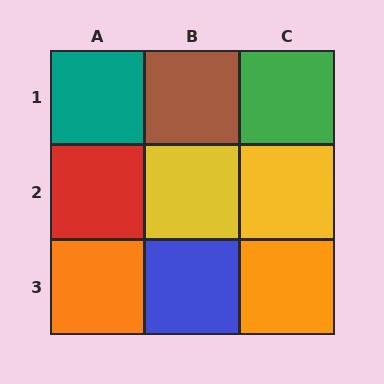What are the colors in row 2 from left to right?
Red, yellow, yellow.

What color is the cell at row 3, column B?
Blue.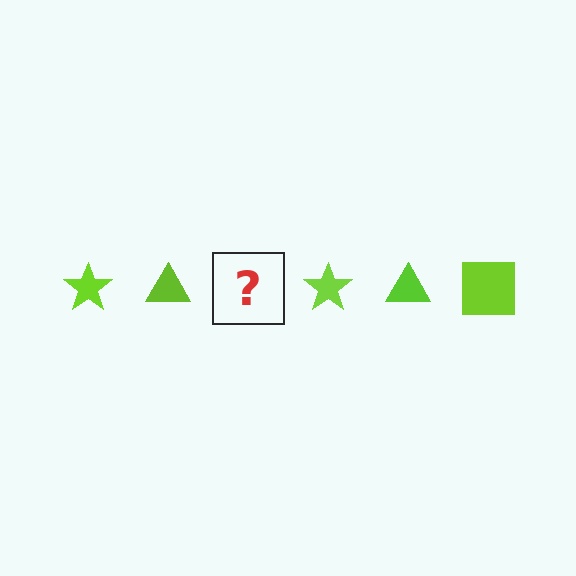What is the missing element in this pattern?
The missing element is a lime square.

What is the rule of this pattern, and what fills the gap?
The rule is that the pattern cycles through star, triangle, square shapes in lime. The gap should be filled with a lime square.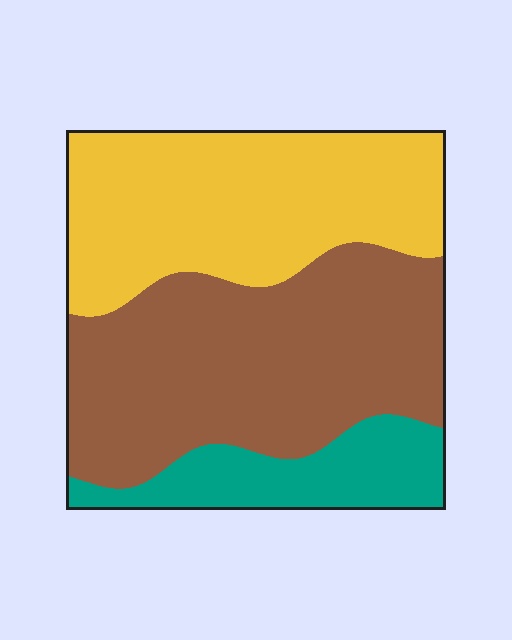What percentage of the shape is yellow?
Yellow takes up about three eighths (3/8) of the shape.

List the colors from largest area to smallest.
From largest to smallest: brown, yellow, teal.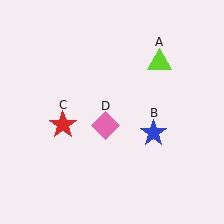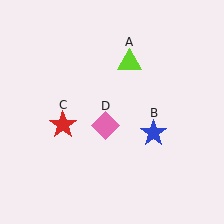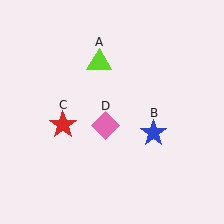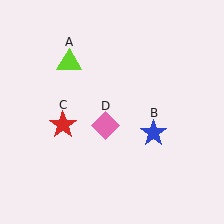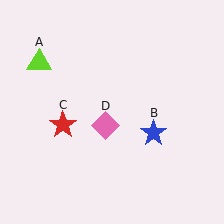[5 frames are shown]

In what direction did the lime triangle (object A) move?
The lime triangle (object A) moved left.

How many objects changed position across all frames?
1 object changed position: lime triangle (object A).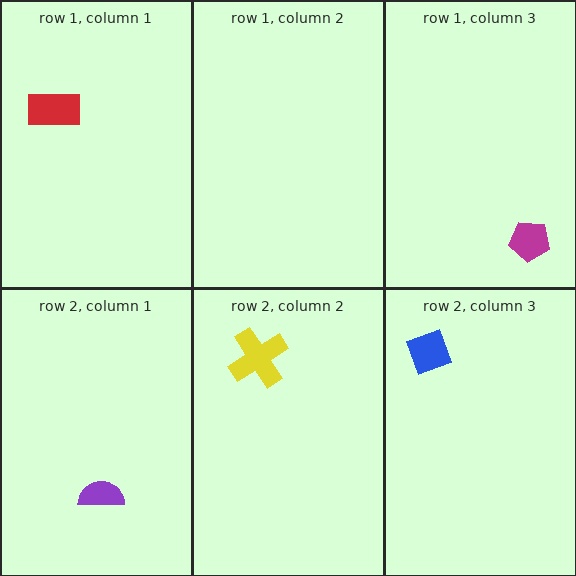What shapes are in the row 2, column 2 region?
The yellow cross.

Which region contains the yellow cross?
The row 2, column 2 region.